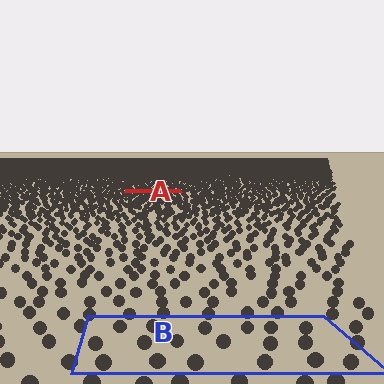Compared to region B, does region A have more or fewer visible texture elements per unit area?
Region A has more texture elements per unit area — they are packed more densely because it is farther away.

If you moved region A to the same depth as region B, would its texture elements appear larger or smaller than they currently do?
They would appear larger. At a closer depth, the same texture elements are projected at a bigger on-screen size.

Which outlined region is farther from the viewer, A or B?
Region A is farther from the viewer — the texture elements inside it appear smaller and more densely packed.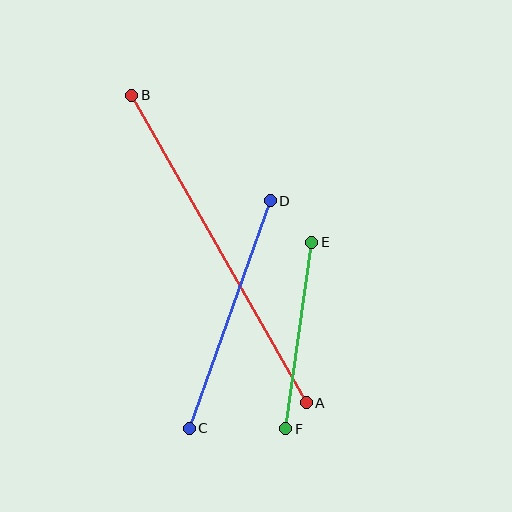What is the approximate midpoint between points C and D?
The midpoint is at approximately (230, 314) pixels.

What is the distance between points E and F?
The distance is approximately 188 pixels.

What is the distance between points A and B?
The distance is approximately 353 pixels.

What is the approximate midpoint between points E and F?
The midpoint is at approximately (299, 335) pixels.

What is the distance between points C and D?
The distance is approximately 241 pixels.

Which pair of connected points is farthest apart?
Points A and B are farthest apart.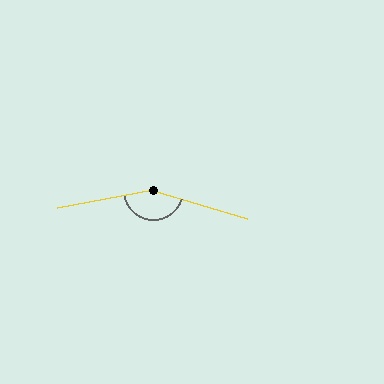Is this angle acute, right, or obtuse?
It is obtuse.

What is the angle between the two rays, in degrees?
Approximately 153 degrees.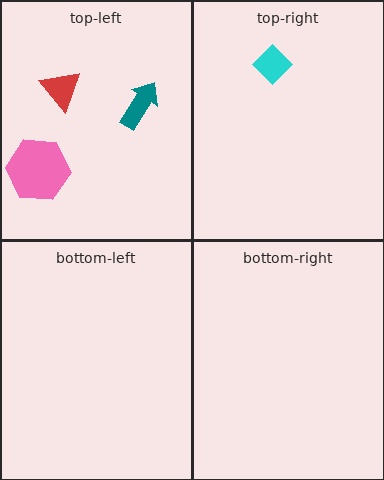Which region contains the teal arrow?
The top-left region.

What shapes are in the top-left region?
The teal arrow, the pink hexagon, the red triangle.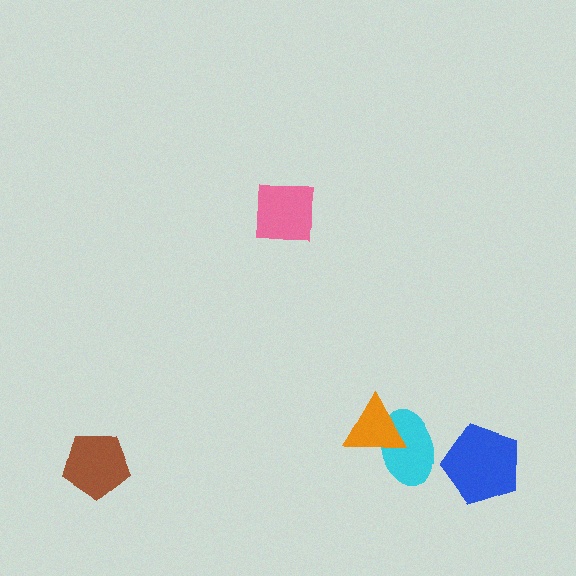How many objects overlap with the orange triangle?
1 object overlaps with the orange triangle.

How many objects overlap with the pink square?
0 objects overlap with the pink square.